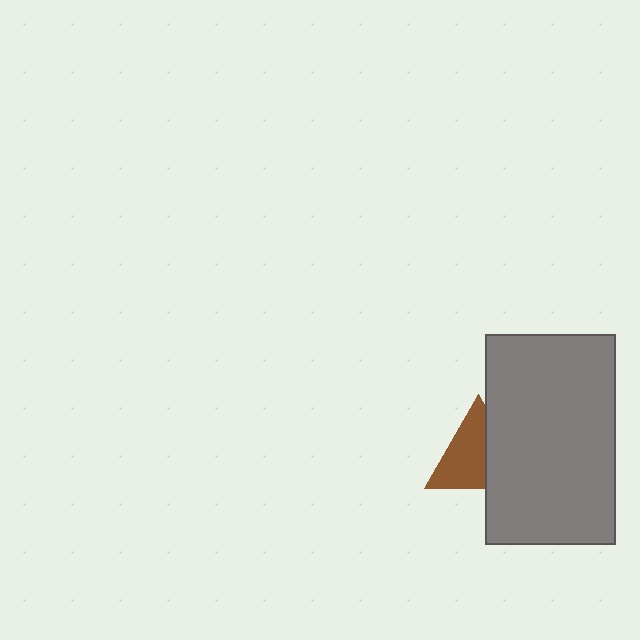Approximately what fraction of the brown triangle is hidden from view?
Roughly 38% of the brown triangle is hidden behind the gray rectangle.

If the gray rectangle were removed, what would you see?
You would see the complete brown triangle.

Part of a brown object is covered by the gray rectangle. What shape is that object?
It is a triangle.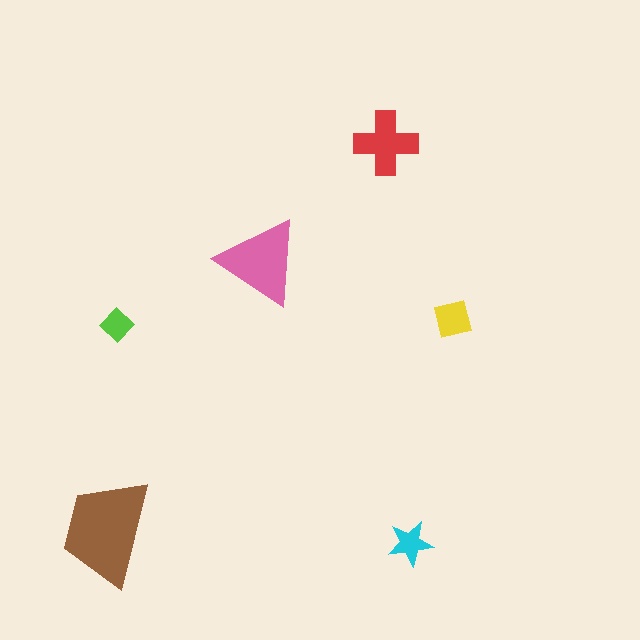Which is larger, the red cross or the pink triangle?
The pink triangle.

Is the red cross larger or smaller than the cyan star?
Larger.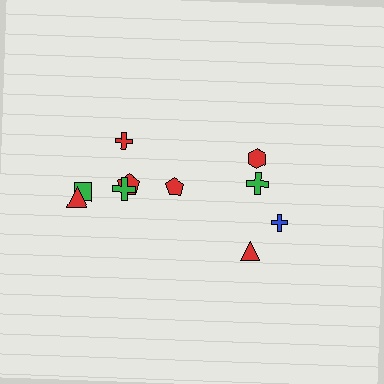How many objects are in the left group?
There are 6 objects.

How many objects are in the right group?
There are 4 objects.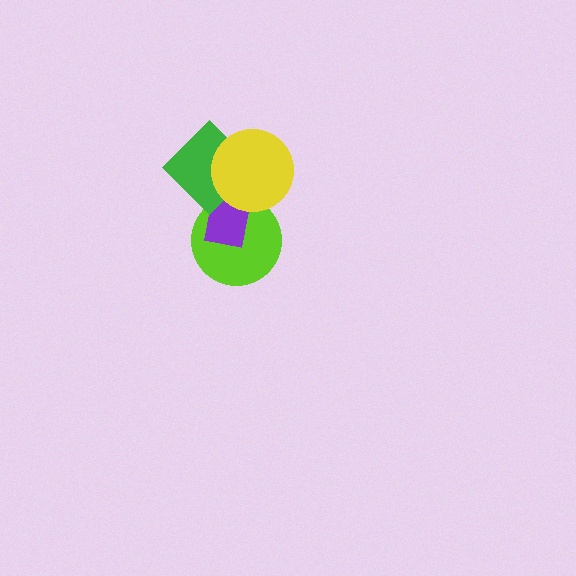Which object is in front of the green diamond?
The yellow circle is in front of the green diamond.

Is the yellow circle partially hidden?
No, no other shape covers it.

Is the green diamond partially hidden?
Yes, it is partially covered by another shape.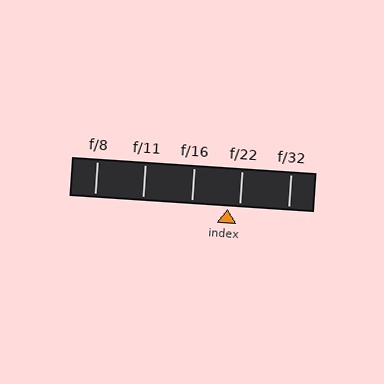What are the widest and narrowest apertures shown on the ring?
The widest aperture shown is f/8 and the narrowest is f/32.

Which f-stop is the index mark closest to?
The index mark is closest to f/22.